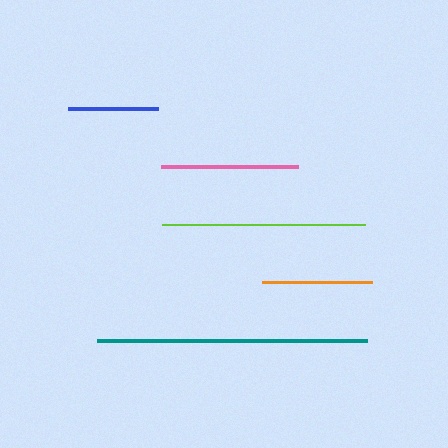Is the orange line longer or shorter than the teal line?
The teal line is longer than the orange line.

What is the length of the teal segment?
The teal segment is approximately 271 pixels long.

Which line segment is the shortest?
The blue line is the shortest at approximately 90 pixels.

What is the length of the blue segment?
The blue segment is approximately 90 pixels long.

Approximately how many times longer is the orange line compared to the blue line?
The orange line is approximately 1.2 times the length of the blue line.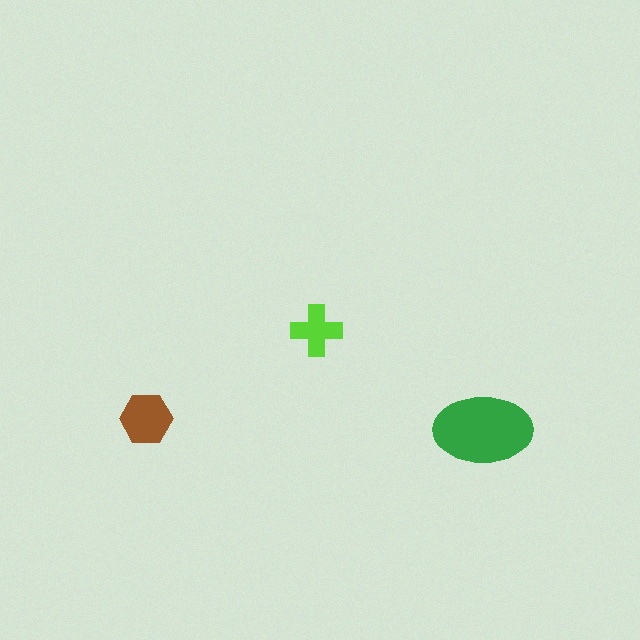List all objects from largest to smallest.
The green ellipse, the brown hexagon, the lime cross.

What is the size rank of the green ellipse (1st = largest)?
1st.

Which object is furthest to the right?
The green ellipse is rightmost.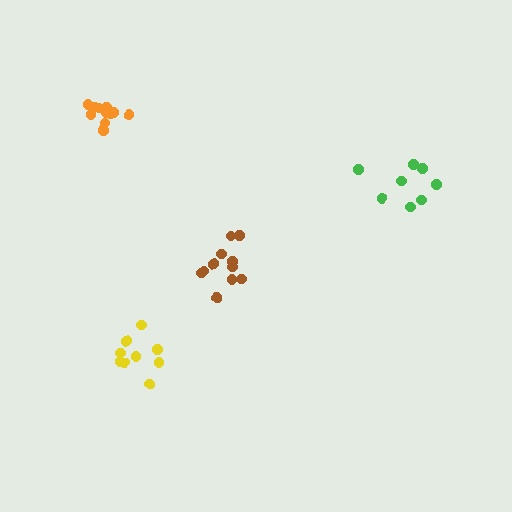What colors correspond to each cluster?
The clusters are colored: orange, brown, yellow, green.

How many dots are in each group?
Group 1: 11 dots, Group 2: 11 dots, Group 3: 9 dots, Group 4: 8 dots (39 total).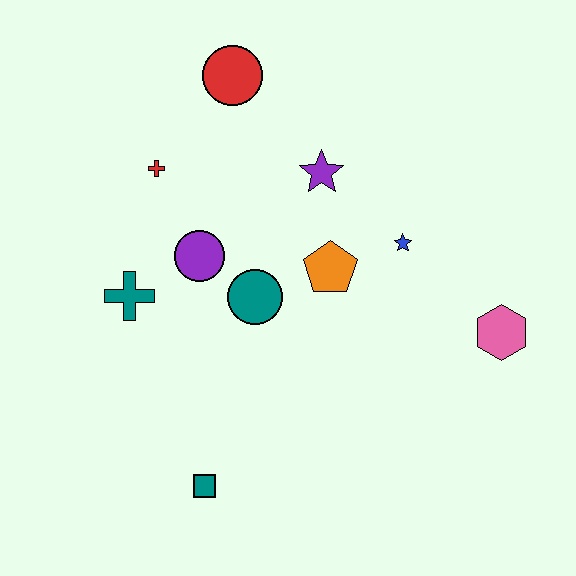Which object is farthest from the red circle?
The teal square is farthest from the red circle.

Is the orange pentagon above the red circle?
No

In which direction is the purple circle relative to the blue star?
The purple circle is to the left of the blue star.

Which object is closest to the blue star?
The orange pentagon is closest to the blue star.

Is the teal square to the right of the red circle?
No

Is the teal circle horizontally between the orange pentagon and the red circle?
Yes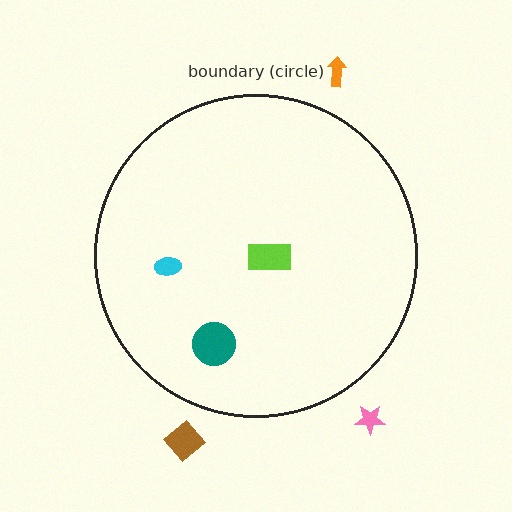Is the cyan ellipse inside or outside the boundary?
Inside.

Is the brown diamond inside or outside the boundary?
Outside.